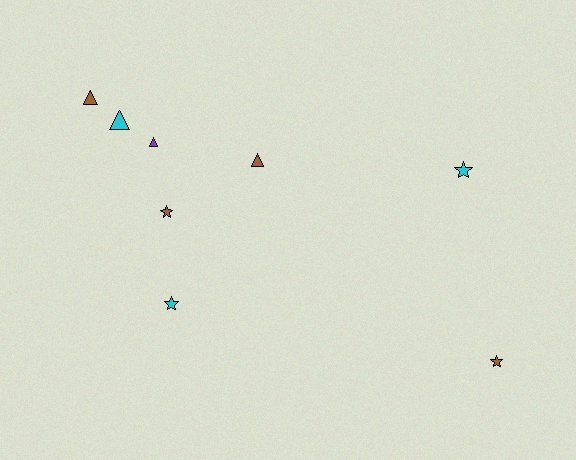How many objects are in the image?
There are 8 objects.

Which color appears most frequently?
Brown, with 4 objects.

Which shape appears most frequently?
Triangle, with 4 objects.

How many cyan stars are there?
There are 2 cyan stars.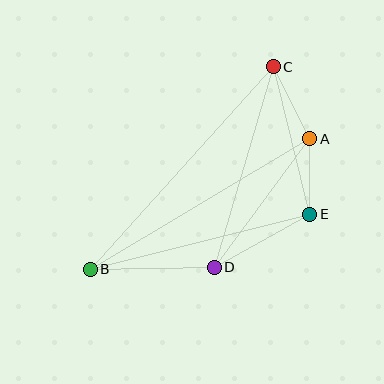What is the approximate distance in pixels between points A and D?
The distance between A and D is approximately 161 pixels.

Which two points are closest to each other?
Points A and E are closest to each other.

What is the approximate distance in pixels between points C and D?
The distance between C and D is approximately 209 pixels.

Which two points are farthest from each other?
Points B and C are farthest from each other.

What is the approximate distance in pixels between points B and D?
The distance between B and D is approximately 124 pixels.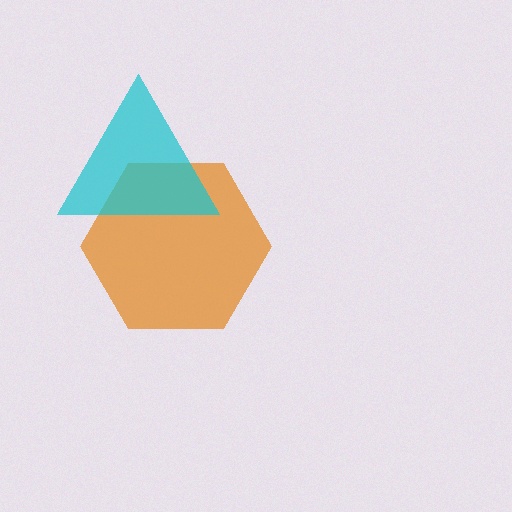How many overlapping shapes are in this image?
There are 2 overlapping shapes in the image.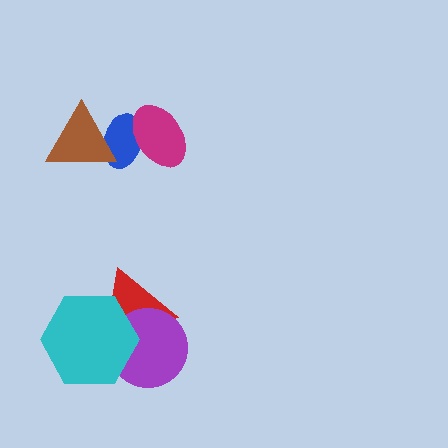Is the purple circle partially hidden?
Yes, it is partially covered by another shape.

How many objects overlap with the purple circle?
2 objects overlap with the purple circle.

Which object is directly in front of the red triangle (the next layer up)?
The purple circle is directly in front of the red triangle.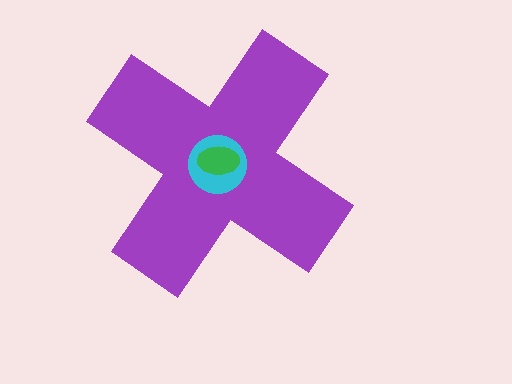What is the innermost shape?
The green ellipse.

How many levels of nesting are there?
3.